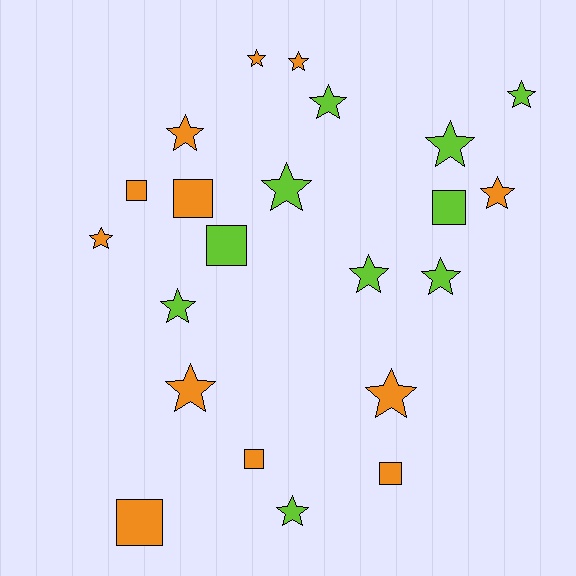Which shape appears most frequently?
Star, with 15 objects.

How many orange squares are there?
There are 5 orange squares.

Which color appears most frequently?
Orange, with 12 objects.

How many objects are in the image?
There are 22 objects.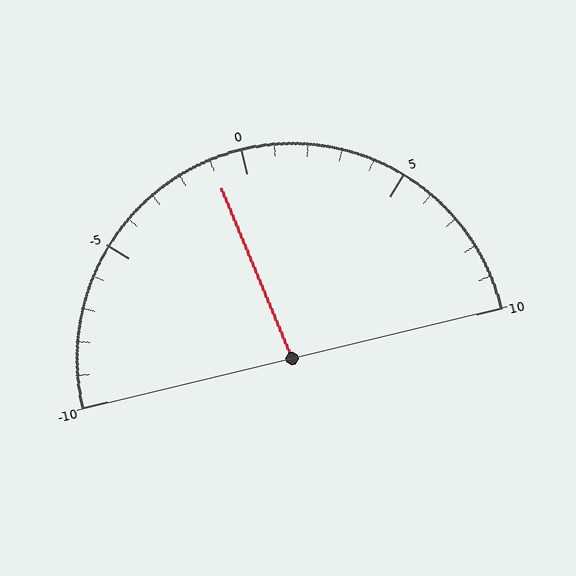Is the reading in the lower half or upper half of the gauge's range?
The reading is in the lower half of the range (-10 to 10).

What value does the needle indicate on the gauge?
The needle indicates approximately -1.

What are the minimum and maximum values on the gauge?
The gauge ranges from -10 to 10.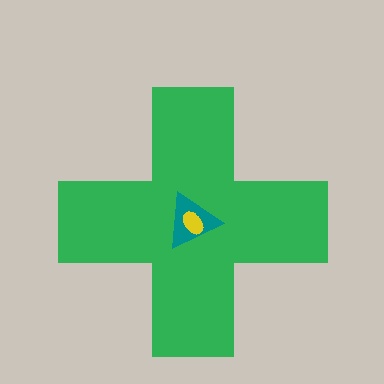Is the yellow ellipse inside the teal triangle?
Yes.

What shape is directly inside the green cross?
The teal triangle.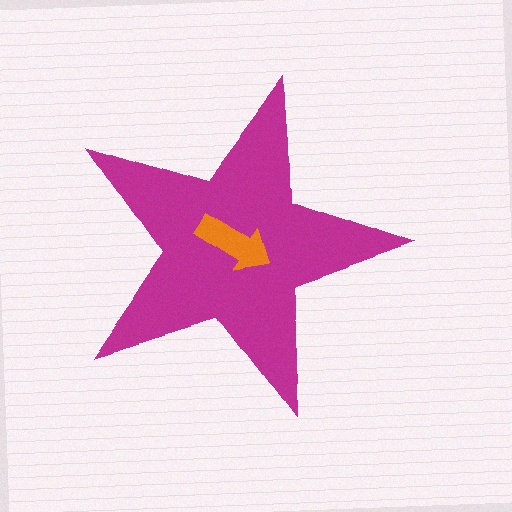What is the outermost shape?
The magenta star.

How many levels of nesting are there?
2.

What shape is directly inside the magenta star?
The orange arrow.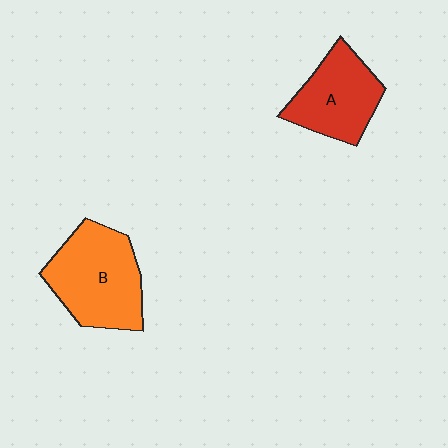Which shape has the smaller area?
Shape A (red).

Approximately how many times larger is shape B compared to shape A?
Approximately 1.3 times.